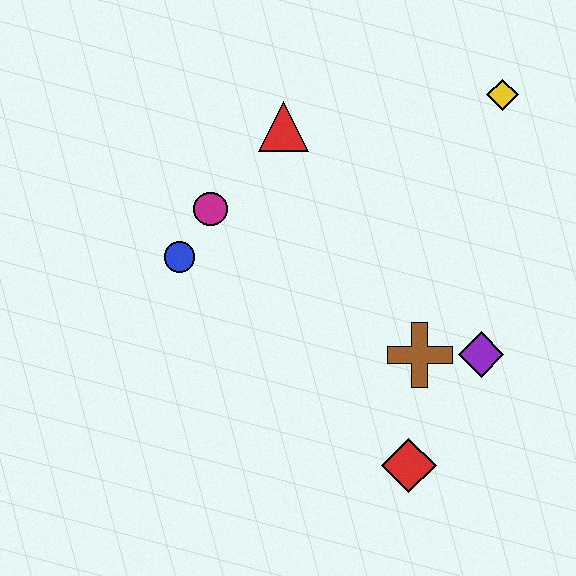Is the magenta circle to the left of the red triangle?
Yes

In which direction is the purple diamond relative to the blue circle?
The purple diamond is to the right of the blue circle.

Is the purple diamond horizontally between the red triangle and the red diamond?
No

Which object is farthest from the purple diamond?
The blue circle is farthest from the purple diamond.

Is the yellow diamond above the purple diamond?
Yes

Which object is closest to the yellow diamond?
The red triangle is closest to the yellow diamond.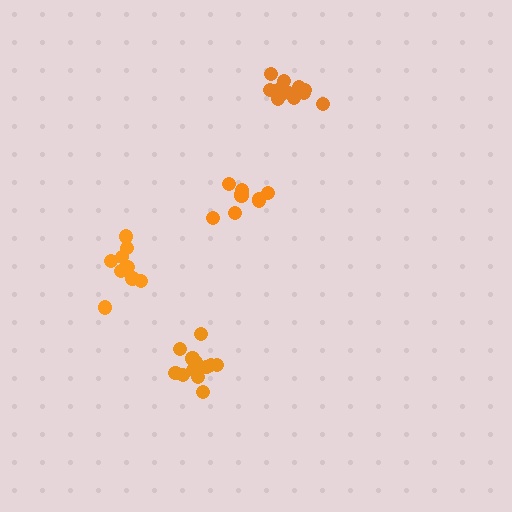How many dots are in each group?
Group 1: 13 dots, Group 2: 12 dots, Group 3: 9 dots, Group 4: 9 dots (43 total).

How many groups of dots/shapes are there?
There are 4 groups.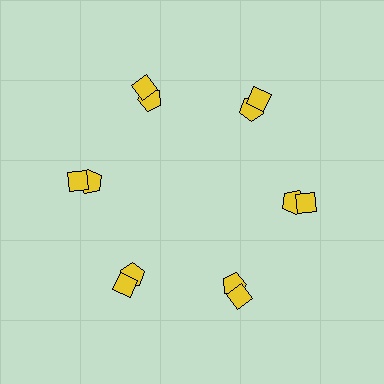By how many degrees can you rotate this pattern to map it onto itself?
The pattern maps onto itself every 60 degrees of rotation.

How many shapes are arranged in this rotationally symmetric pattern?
There are 12 shapes, arranged in 6 groups of 2.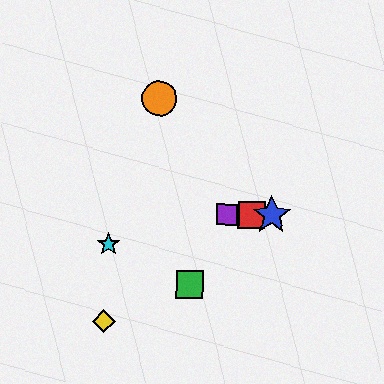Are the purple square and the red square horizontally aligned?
Yes, both are at y≈215.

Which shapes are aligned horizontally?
The red square, the blue star, the purple square are aligned horizontally.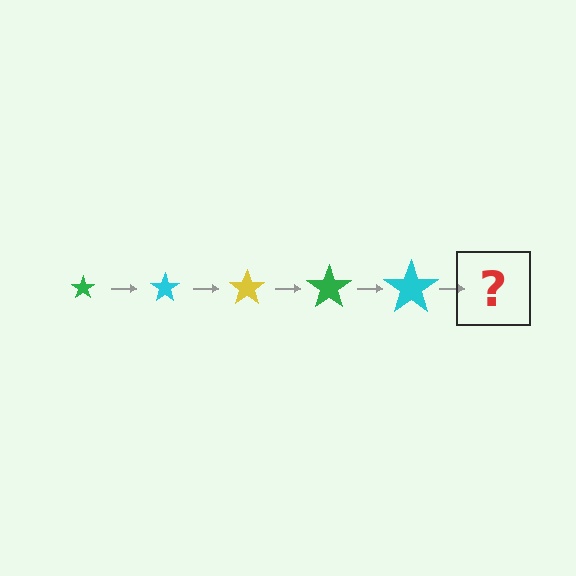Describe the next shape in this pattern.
It should be a yellow star, larger than the previous one.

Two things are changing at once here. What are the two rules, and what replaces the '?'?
The two rules are that the star grows larger each step and the color cycles through green, cyan, and yellow. The '?' should be a yellow star, larger than the previous one.